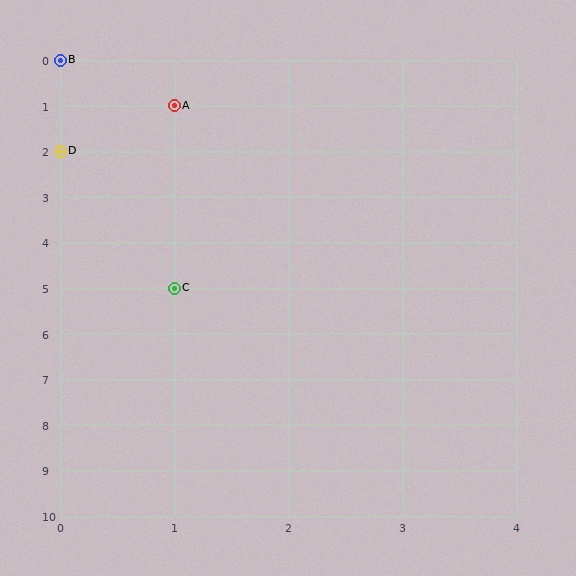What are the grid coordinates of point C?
Point C is at grid coordinates (1, 5).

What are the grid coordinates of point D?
Point D is at grid coordinates (0, 2).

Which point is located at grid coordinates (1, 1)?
Point A is at (1, 1).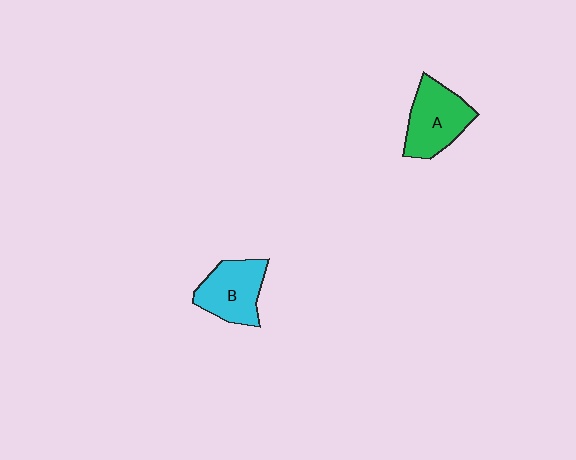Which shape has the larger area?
Shape A (green).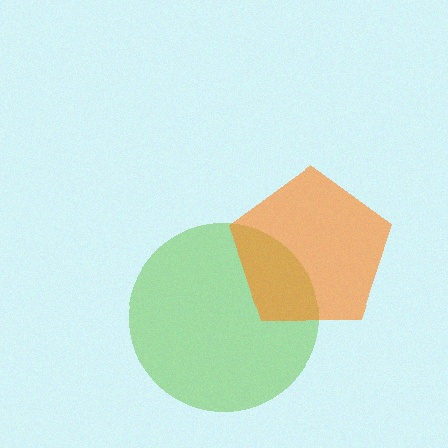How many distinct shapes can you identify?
There are 2 distinct shapes: a lime circle, an orange pentagon.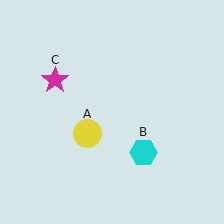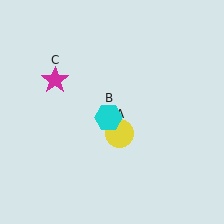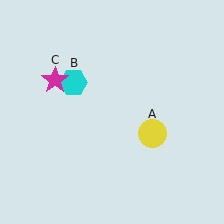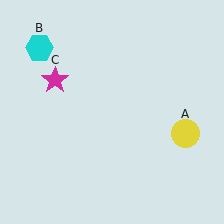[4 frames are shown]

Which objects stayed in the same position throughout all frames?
Magenta star (object C) remained stationary.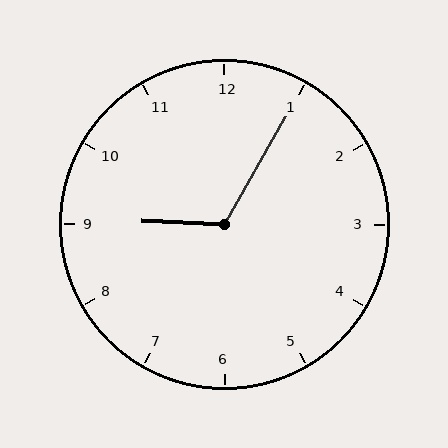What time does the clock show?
9:05.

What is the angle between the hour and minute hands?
Approximately 118 degrees.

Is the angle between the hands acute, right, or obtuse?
It is obtuse.